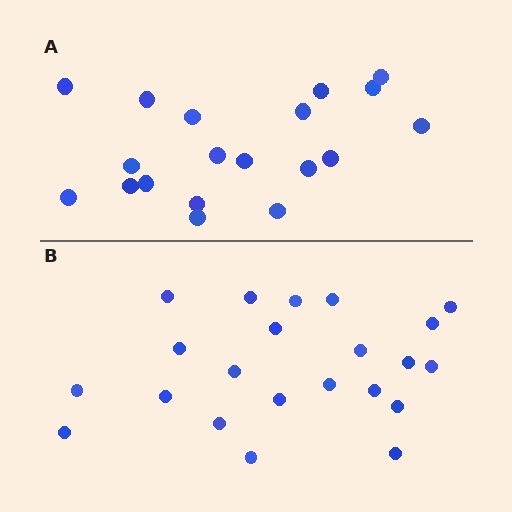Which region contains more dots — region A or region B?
Region B (the bottom region) has more dots.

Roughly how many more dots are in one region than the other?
Region B has just a few more — roughly 2 or 3 more dots than region A.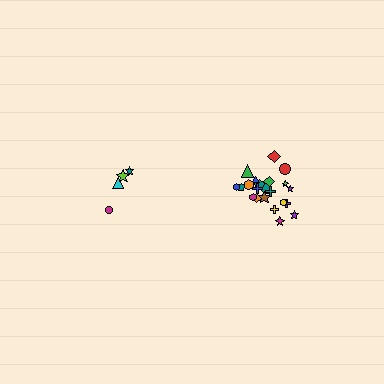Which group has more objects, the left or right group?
The right group.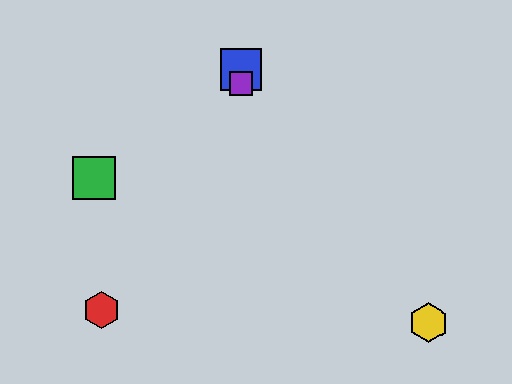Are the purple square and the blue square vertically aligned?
Yes, both are at x≈241.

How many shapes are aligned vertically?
2 shapes (the blue square, the purple square) are aligned vertically.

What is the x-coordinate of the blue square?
The blue square is at x≈241.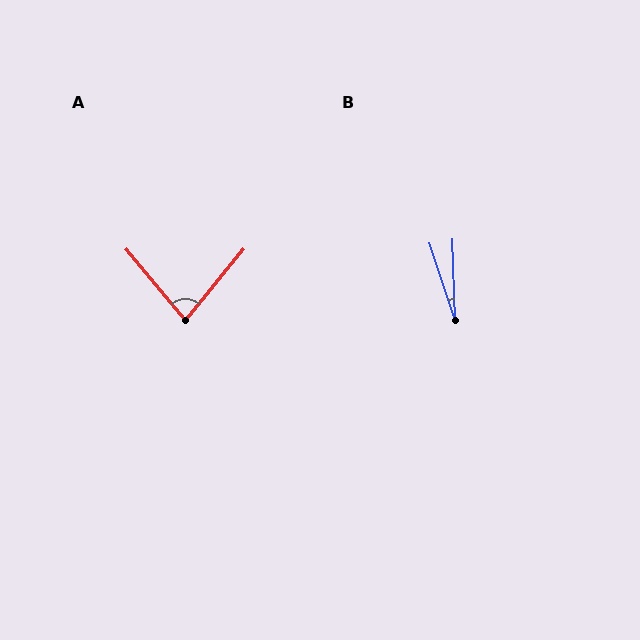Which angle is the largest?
A, at approximately 79 degrees.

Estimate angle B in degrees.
Approximately 17 degrees.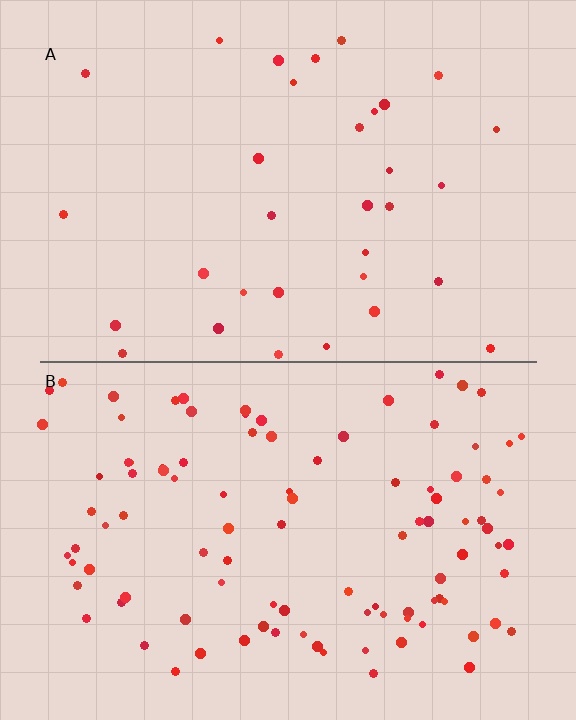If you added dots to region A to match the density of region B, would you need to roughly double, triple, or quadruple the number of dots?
Approximately triple.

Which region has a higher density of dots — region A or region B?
B (the bottom).